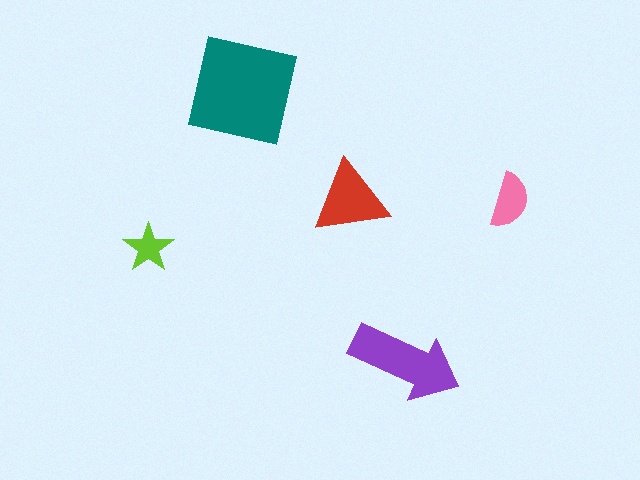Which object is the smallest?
The lime star.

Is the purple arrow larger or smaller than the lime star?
Larger.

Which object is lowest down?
The purple arrow is bottommost.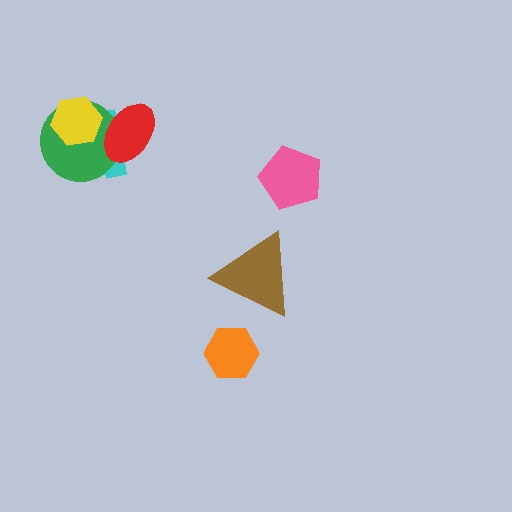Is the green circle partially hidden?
Yes, it is partially covered by another shape.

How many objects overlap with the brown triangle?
0 objects overlap with the brown triangle.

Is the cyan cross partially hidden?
Yes, it is partially covered by another shape.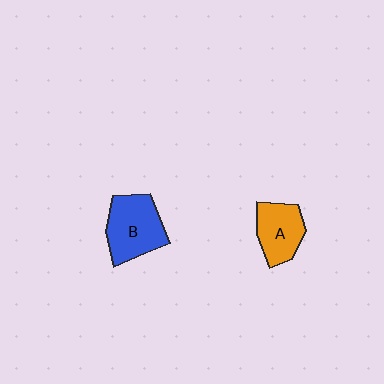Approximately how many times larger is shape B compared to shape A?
Approximately 1.3 times.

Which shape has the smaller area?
Shape A (orange).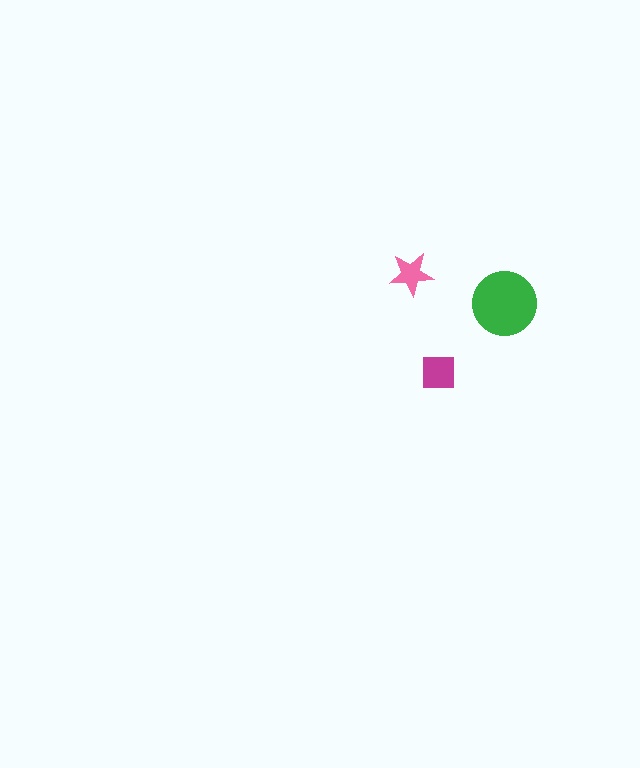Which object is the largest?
The green circle.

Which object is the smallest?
The pink star.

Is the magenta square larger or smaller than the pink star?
Larger.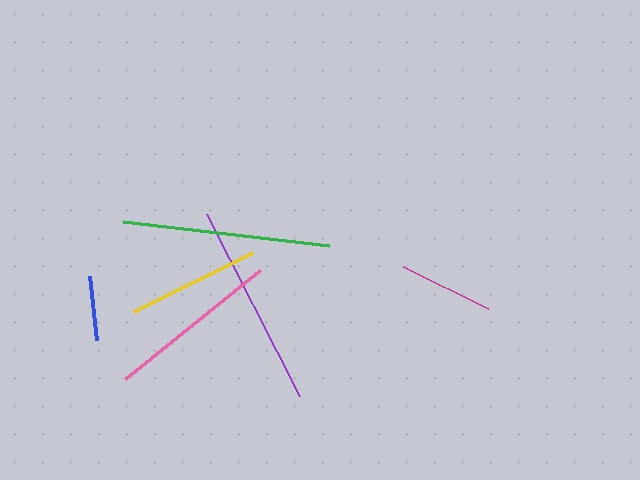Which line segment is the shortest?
The blue line is the shortest at approximately 65 pixels.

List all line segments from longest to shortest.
From longest to shortest: green, purple, pink, yellow, magenta, blue.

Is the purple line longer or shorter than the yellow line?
The purple line is longer than the yellow line.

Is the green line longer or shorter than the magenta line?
The green line is longer than the magenta line.